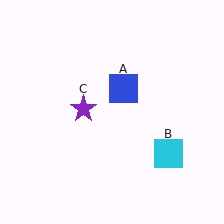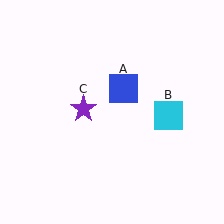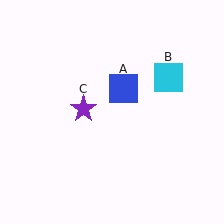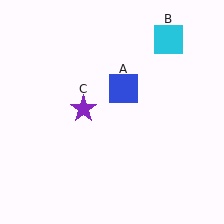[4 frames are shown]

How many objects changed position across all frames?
1 object changed position: cyan square (object B).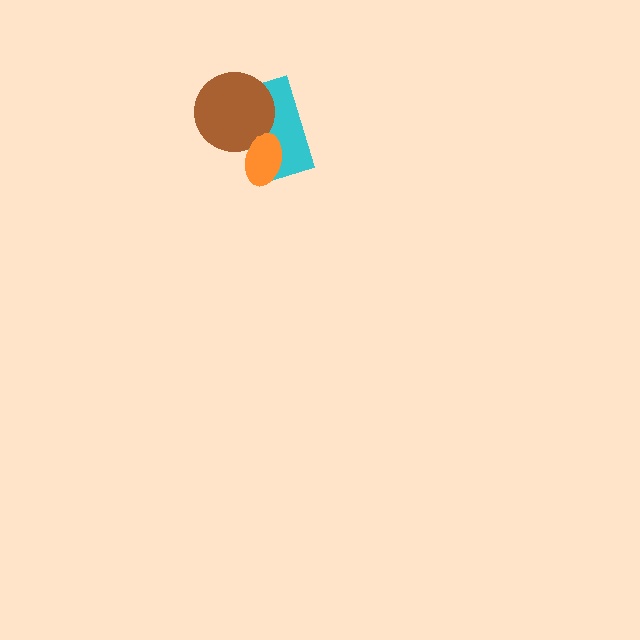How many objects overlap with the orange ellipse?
2 objects overlap with the orange ellipse.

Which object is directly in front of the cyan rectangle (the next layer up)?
The brown circle is directly in front of the cyan rectangle.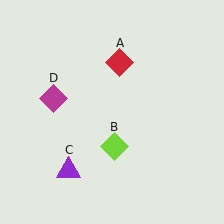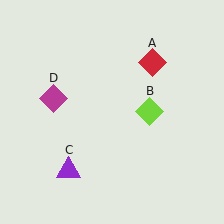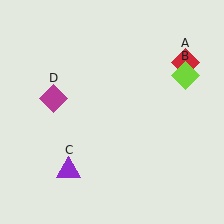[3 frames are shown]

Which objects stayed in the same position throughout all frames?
Purple triangle (object C) and magenta diamond (object D) remained stationary.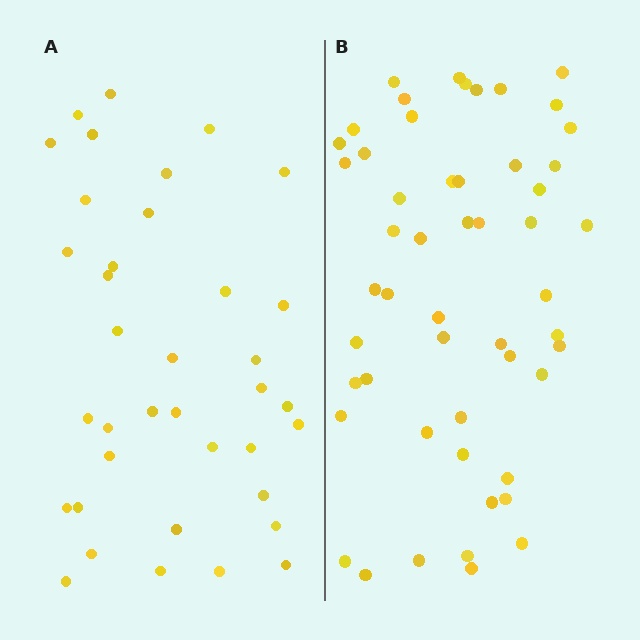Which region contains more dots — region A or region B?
Region B (the right region) has more dots.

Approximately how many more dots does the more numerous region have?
Region B has approximately 15 more dots than region A.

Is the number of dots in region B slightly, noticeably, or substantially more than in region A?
Region B has noticeably more, but not dramatically so. The ratio is roughly 1.4 to 1.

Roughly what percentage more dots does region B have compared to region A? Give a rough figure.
About 40% more.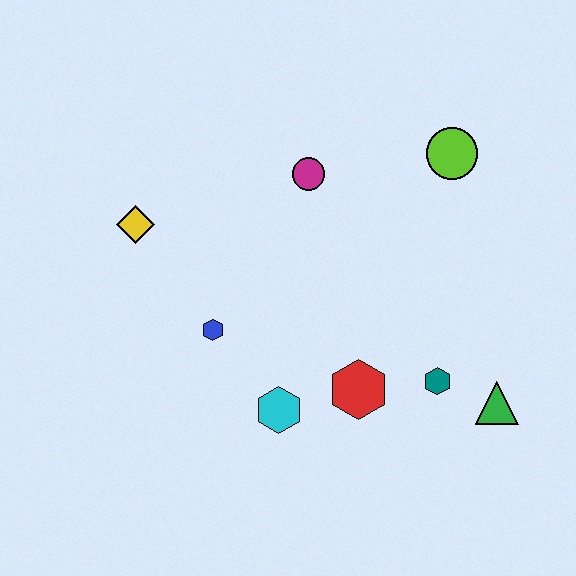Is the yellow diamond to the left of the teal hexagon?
Yes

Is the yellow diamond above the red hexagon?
Yes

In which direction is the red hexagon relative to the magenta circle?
The red hexagon is below the magenta circle.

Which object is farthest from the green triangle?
The yellow diamond is farthest from the green triangle.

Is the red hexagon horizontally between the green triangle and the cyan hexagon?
Yes